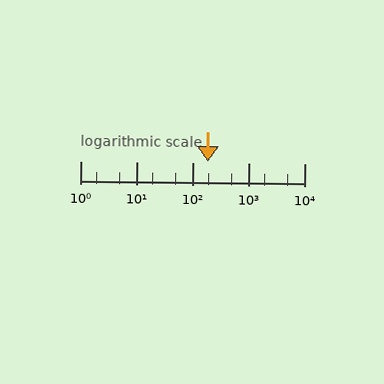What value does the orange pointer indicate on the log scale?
The pointer indicates approximately 190.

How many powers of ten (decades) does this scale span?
The scale spans 4 decades, from 1 to 10000.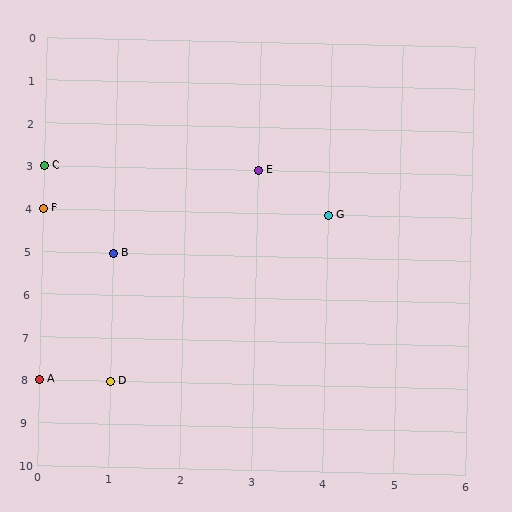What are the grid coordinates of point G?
Point G is at grid coordinates (4, 4).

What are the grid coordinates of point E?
Point E is at grid coordinates (3, 3).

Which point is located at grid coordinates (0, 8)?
Point A is at (0, 8).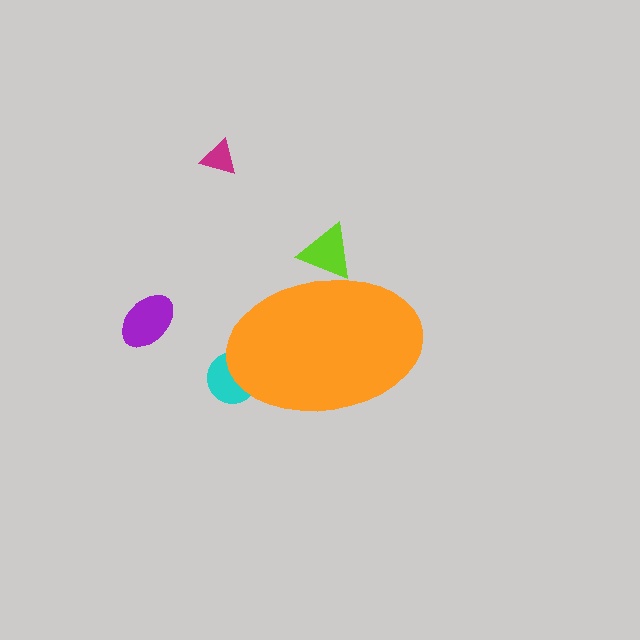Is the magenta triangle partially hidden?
No, the magenta triangle is fully visible.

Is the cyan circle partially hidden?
Yes, the cyan circle is partially hidden behind the orange ellipse.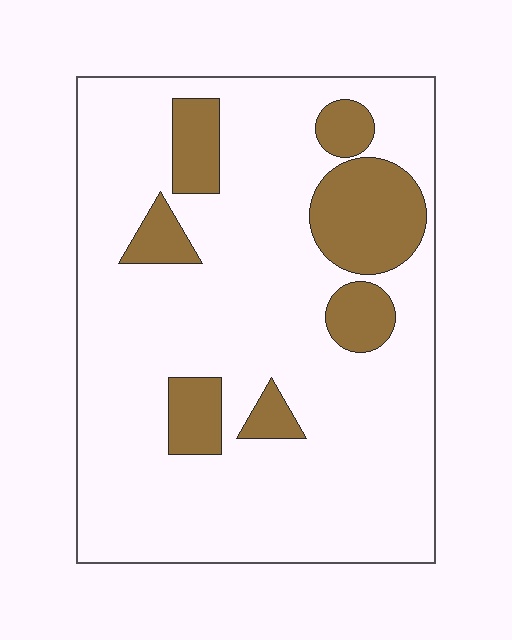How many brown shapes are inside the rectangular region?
7.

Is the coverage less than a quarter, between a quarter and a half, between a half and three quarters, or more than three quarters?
Less than a quarter.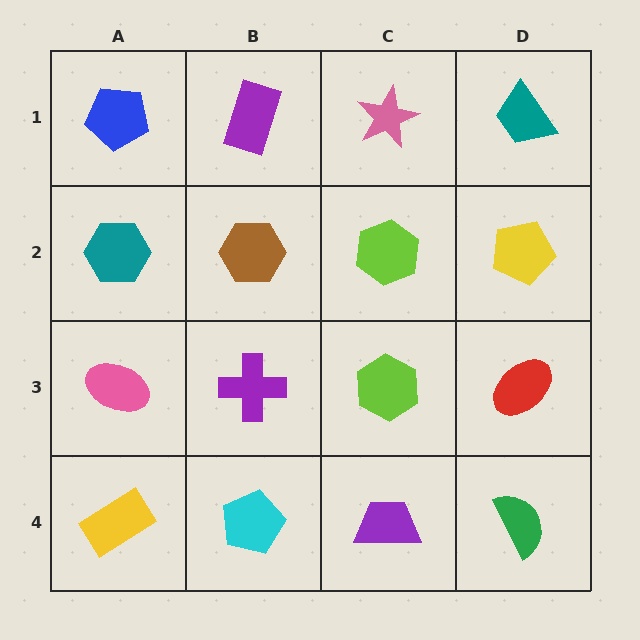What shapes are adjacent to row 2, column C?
A pink star (row 1, column C), a lime hexagon (row 3, column C), a brown hexagon (row 2, column B), a yellow pentagon (row 2, column D).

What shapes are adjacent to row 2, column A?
A blue pentagon (row 1, column A), a pink ellipse (row 3, column A), a brown hexagon (row 2, column B).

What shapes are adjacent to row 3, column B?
A brown hexagon (row 2, column B), a cyan pentagon (row 4, column B), a pink ellipse (row 3, column A), a lime hexagon (row 3, column C).